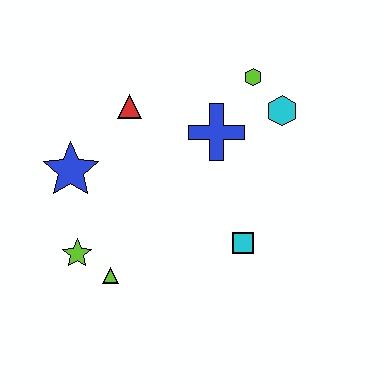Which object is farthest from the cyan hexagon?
The lime star is farthest from the cyan hexagon.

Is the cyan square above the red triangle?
No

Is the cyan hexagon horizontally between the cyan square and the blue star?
No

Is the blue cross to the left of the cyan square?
Yes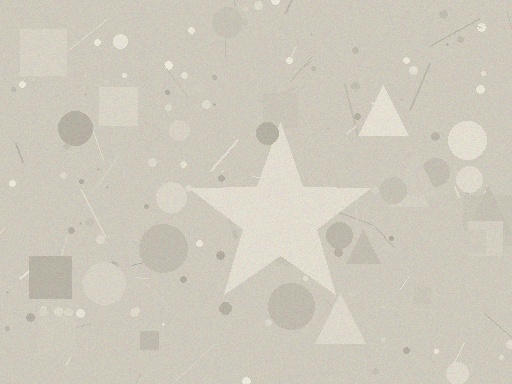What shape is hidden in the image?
A star is hidden in the image.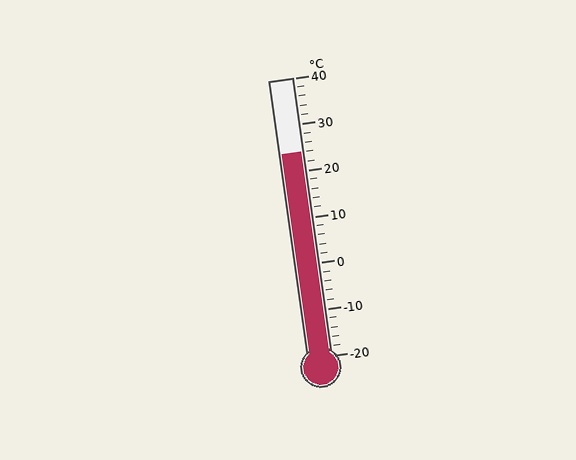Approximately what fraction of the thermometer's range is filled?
The thermometer is filled to approximately 75% of its range.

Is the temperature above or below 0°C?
The temperature is above 0°C.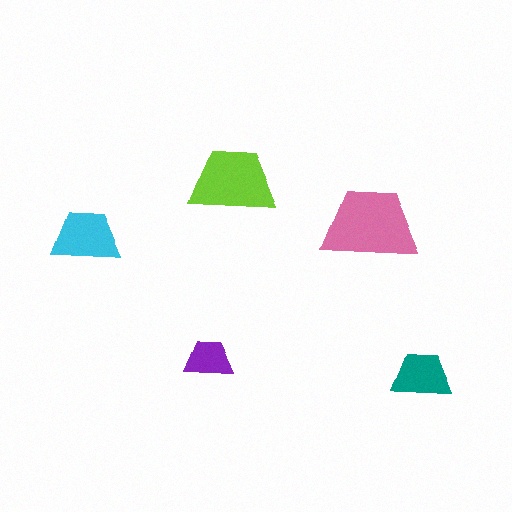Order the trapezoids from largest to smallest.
the pink one, the lime one, the cyan one, the teal one, the purple one.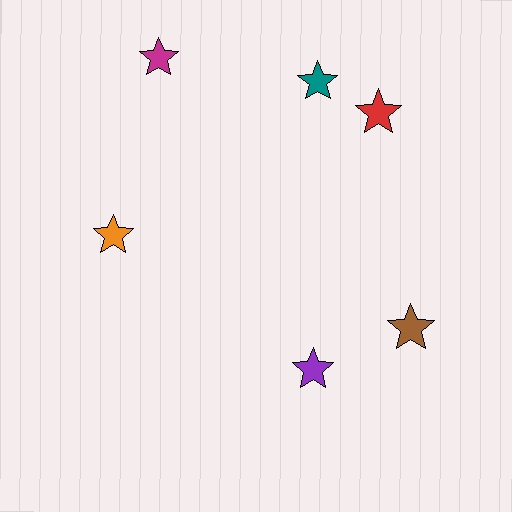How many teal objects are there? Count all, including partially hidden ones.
There is 1 teal object.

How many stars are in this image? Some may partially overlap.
There are 6 stars.